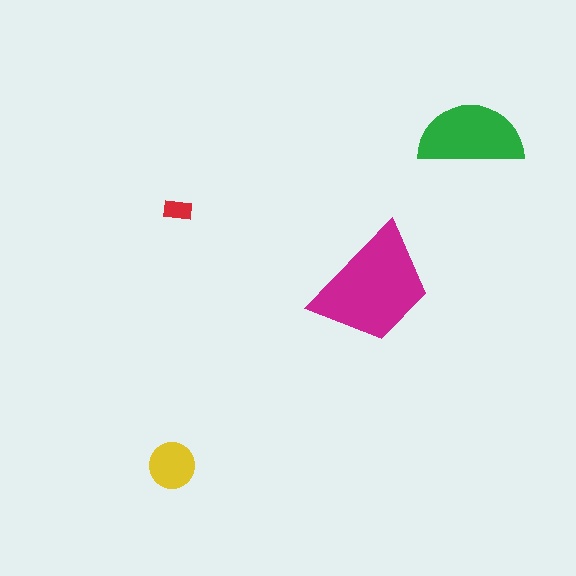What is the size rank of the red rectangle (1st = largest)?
4th.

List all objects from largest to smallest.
The magenta trapezoid, the green semicircle, the yellow circle, the red rectangle.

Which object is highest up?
The green semicircle is topmost.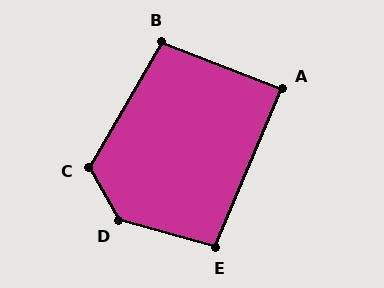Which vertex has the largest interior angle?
D, at approximately 135 degrees.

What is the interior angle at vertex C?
Approximately 120 degrees (obtuse).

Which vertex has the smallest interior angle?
A, at approximately 88 degrees.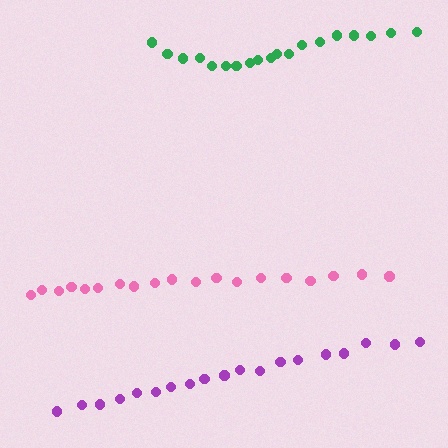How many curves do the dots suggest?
There are 3 distinct paths.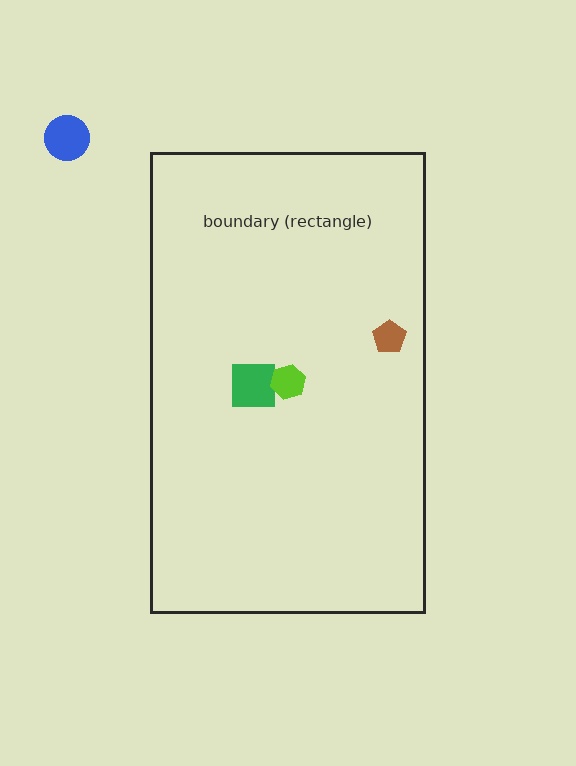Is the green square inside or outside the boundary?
Inside.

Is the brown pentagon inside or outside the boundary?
Inside.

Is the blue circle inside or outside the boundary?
Outside.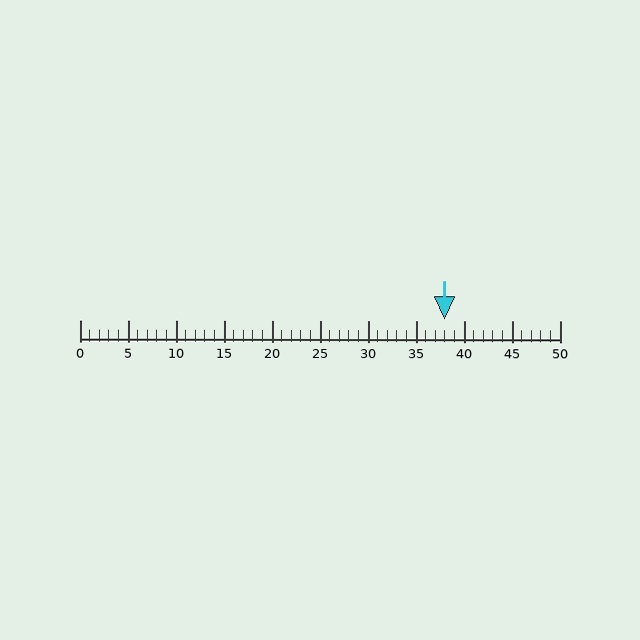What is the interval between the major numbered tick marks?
The major tick marks are spaced 5 units apart.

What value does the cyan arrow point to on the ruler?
The cyan arrow points to approximately 38.